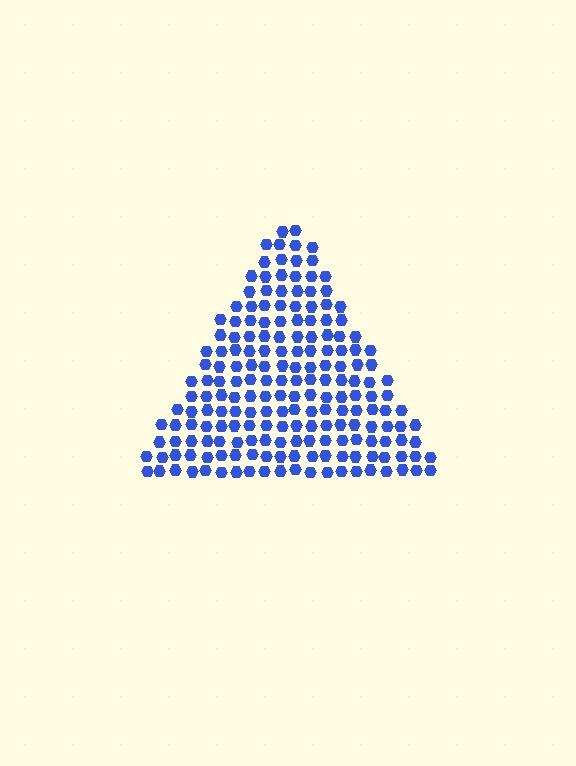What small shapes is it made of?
It is made of small hexagons.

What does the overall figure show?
The overall figure shows a triangle.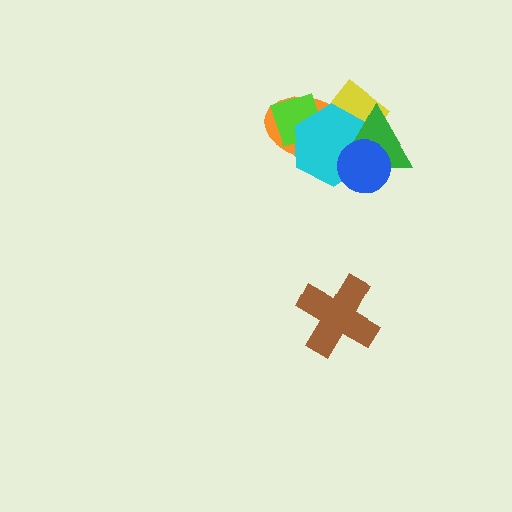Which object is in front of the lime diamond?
The cyan hexagon is in front of the lime diamond.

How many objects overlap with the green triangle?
4 objects overlap with the green triangle.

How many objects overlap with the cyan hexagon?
5 objects overlap with the cyan hexagon.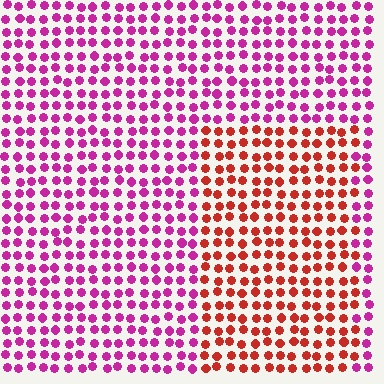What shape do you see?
I see a rectangle.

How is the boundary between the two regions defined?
The boundary is defined purely by a slight shift in hue (about 48 degrees). Spacing, size, and orientation are identical on both sides.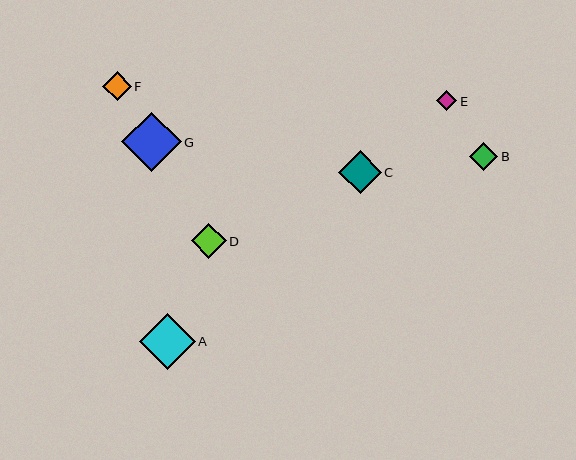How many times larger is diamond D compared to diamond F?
Diamond D is approximately 1.2 times the size of diamond F.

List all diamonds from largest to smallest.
From largest to smallest: G, A, C, D, F, B, E.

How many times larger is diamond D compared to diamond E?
Diamond D is approximately 1.7 times the size of diamond E.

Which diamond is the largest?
Diamond G is the largest with a size of approximately 59 pixels.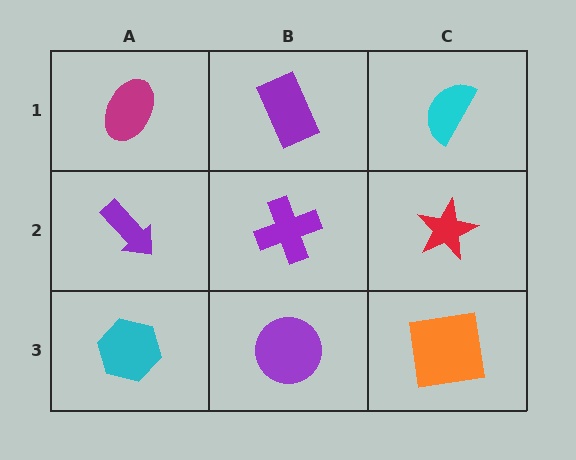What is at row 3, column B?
A purple circle.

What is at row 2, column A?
A purple arrow.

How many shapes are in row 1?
3 shapes.